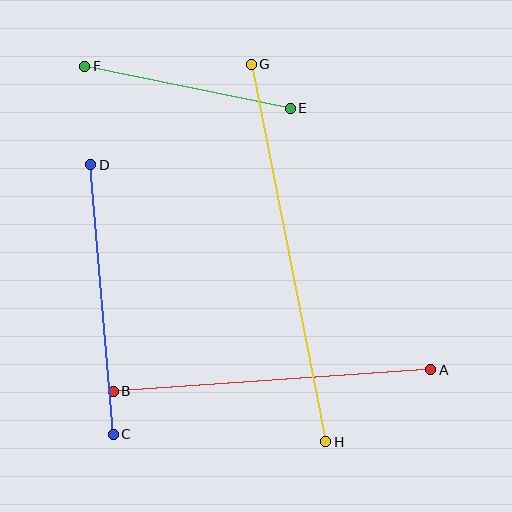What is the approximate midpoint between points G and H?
The midpoint is at approximately (289, 253) pixels.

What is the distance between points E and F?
The distance is approximately 210 pixels.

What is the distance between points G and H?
The distance is approximately 385 pixels.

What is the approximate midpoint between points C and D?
The midpoint is at approximately (102, 299) pixels.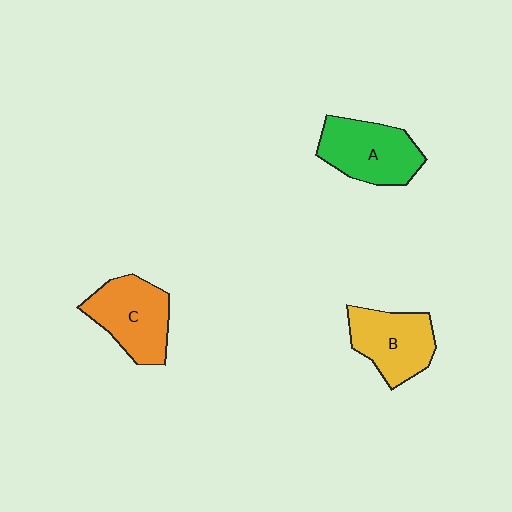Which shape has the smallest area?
Shape B (yellow).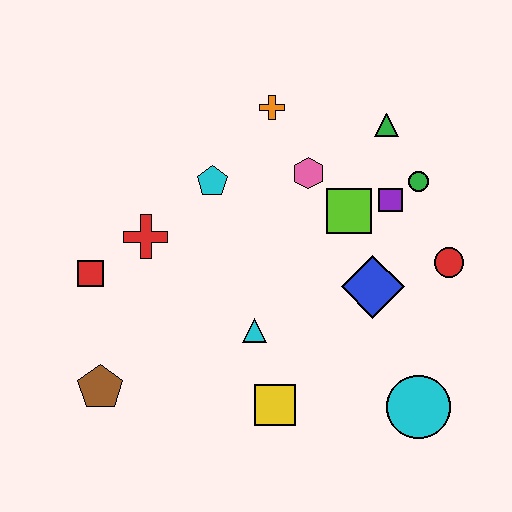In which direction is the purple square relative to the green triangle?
The purple square is below the green triangle.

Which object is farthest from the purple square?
The brown pentagon is farthest from the purple square.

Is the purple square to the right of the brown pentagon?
Yes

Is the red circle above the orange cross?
No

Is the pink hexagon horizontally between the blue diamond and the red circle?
No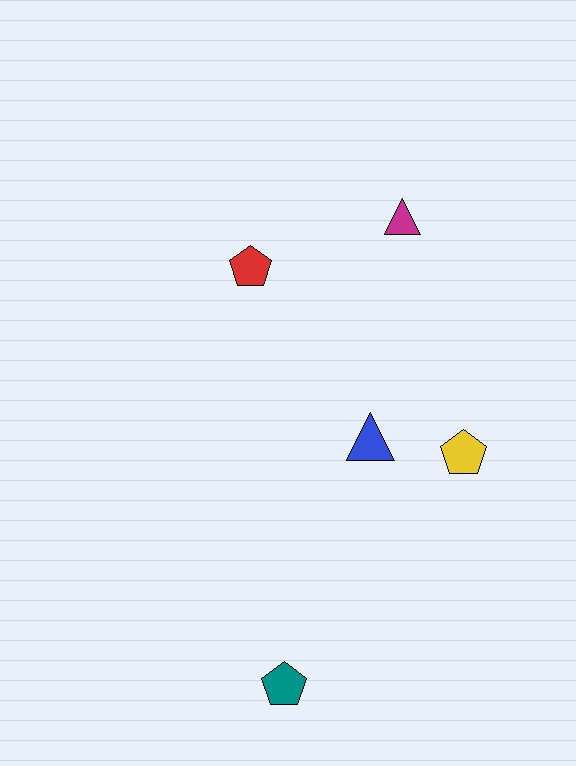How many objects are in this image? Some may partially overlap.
There are 5 objects.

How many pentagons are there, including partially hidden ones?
There are 3 pentagons.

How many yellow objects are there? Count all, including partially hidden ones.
There is 1 yellow object.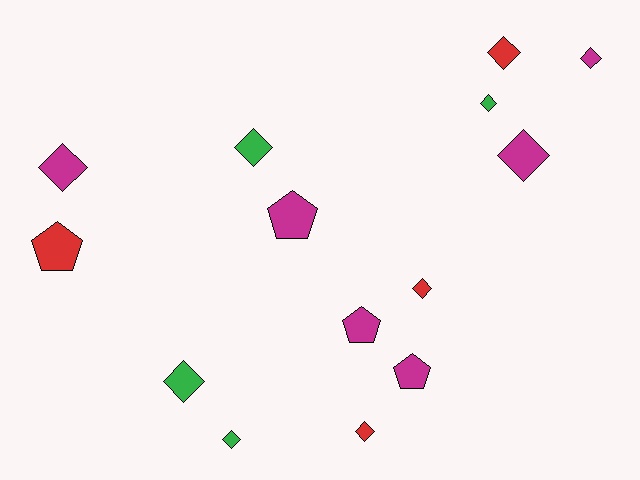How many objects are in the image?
There are 14 objects.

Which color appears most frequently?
Magenta, with 6 objects.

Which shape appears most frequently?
Diamond, with 10 objects.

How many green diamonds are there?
There are 4 green diamonds.